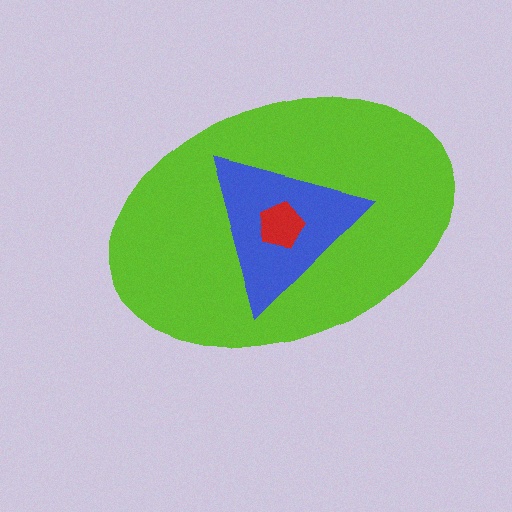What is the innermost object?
The red pentagon.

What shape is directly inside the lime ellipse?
The blue triangle.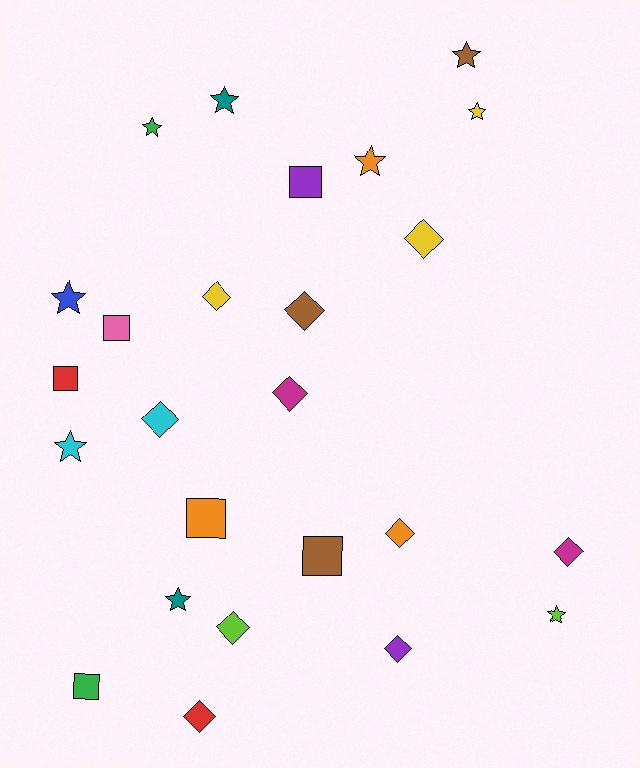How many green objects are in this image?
There are 2 green objects.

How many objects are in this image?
There are 25 objects.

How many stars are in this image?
There are 9 stars.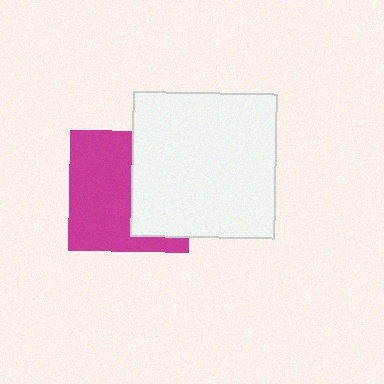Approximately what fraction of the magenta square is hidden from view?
Roughly 42% of the magenta square is hidden behind the white square.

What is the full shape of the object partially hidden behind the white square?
The partially hidden object is a magenta square.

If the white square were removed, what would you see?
You would see the complete magenta square.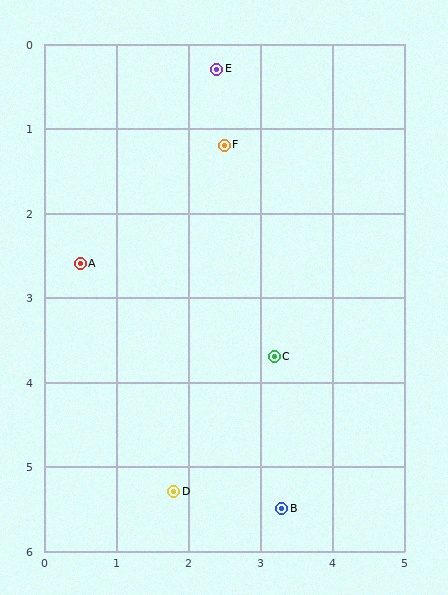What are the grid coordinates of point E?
Point E is at approximately (2.4, 0.3).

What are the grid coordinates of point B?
Point B is at approximately (3.3, 5.5).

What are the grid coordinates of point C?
Point C is at approximately (3.2, 3.7).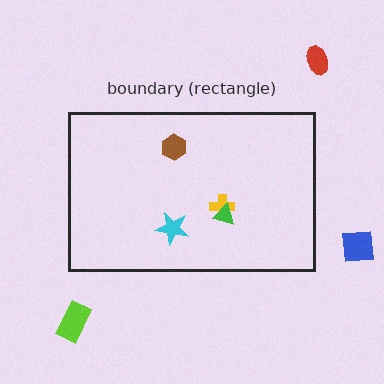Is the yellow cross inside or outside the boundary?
Inside.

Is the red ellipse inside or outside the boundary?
Outside.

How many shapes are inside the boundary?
4 inside, 3 outside.